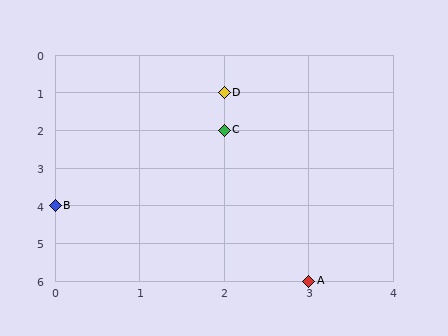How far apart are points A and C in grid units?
Points A and C are 1 column and 4 rows apart (about 4.1 grid units diagonally).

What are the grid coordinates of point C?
Point C is at grid coordinates (2, 2).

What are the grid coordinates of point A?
Point A is at grid coordinates (3, 6).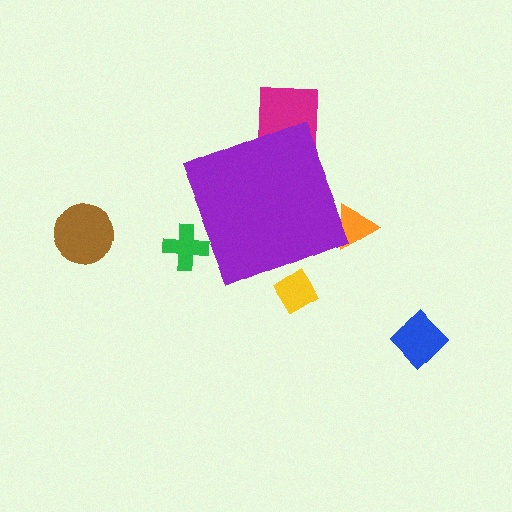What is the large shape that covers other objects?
A purple diamond.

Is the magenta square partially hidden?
Yes, the magenta square is partially hidden behind the purple diamond.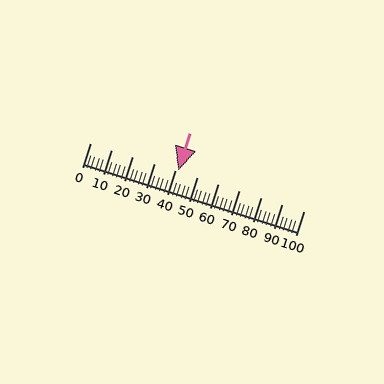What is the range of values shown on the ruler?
The ruler shows values from 0 to 100.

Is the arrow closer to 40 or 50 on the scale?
The arrow is closer to 40.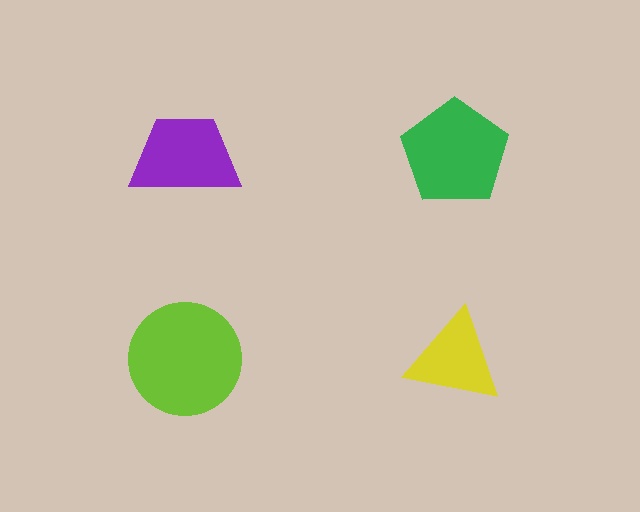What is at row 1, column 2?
A green pentagon.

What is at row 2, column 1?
A lime circle.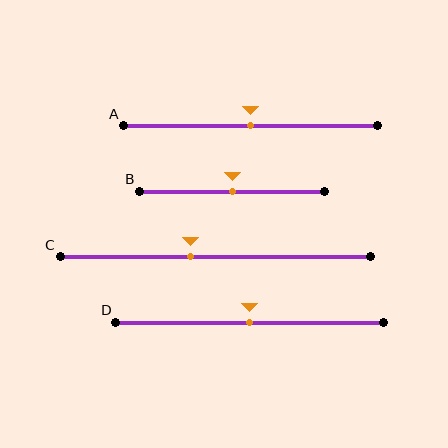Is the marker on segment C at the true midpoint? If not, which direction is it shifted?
No, the marker on segment C is shifted to the left by about 8% of the segment length.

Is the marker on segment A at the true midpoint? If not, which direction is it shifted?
Yes, the marker on segment A is at the true midpoint.